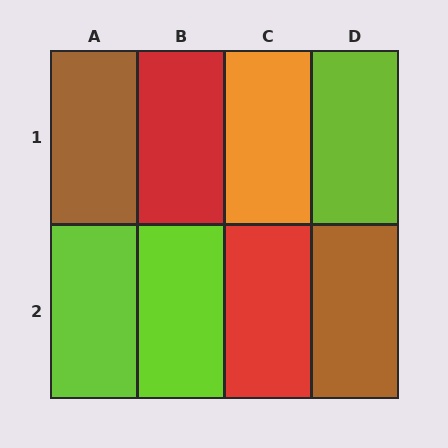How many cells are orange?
1 cell is orange.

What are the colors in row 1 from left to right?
Brown, red, orange, lime.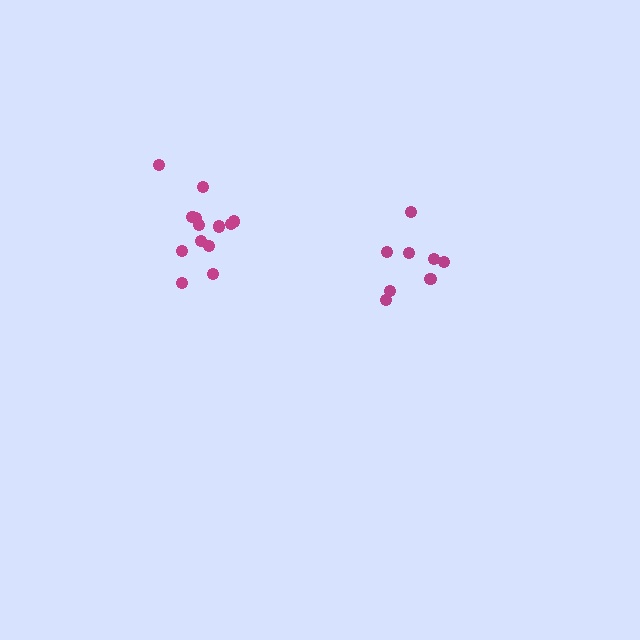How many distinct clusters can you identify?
There are 2 distinct clusters.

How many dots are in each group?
Group 1: 13 dots, Group 2: 8 dots (21 total).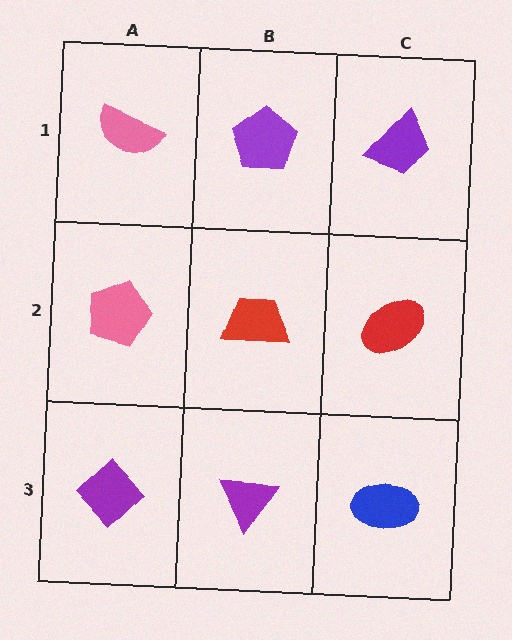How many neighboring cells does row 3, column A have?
2.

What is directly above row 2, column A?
A pink semicircle.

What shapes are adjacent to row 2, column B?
A purple pentagon (row 1, column B), a purple triangle (row 3, column B), a pink pentagon (row 2, column A), a red ellipse (row 2, column C).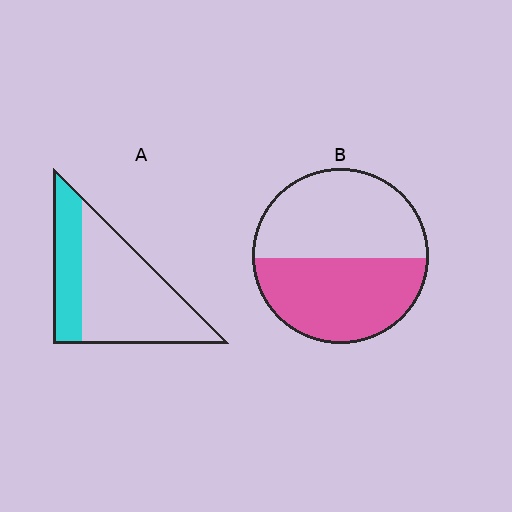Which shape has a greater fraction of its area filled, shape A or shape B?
Shape B.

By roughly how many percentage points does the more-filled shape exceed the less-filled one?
By roughly 20 percentage points (B over A).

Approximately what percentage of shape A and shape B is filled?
A is approximately 30% and B is approximately 50%.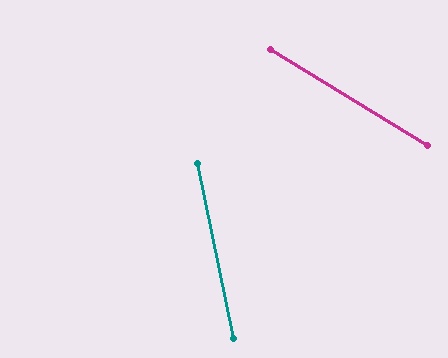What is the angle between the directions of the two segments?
Approximately 47 degrees.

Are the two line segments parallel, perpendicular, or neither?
Neither parallel nor perpendicular — they differ by about 47°.